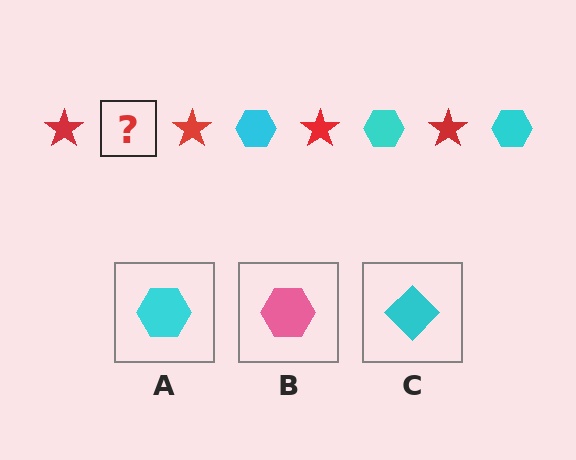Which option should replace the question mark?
Option A.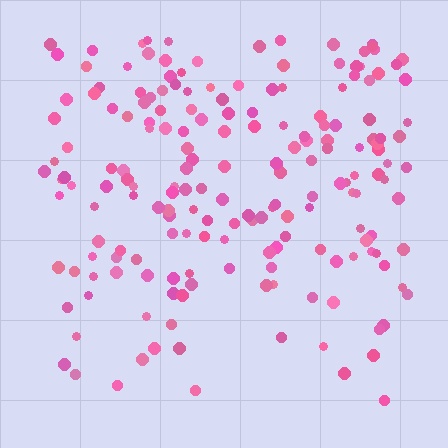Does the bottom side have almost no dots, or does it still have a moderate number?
Still a moderate number, just noticeably fewer than the top.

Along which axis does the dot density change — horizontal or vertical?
Vertical.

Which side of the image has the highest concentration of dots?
The top.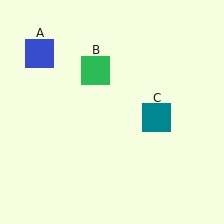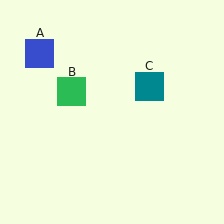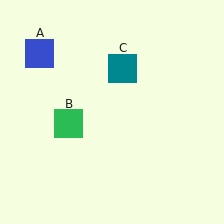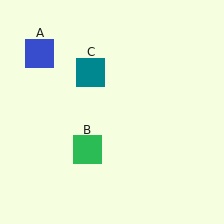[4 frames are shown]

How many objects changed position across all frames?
2 objects changed position: green square (object B), teal square (object C).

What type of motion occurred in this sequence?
The green square (object B), teal square (object C) rotated counterclockwise around the center of the scene.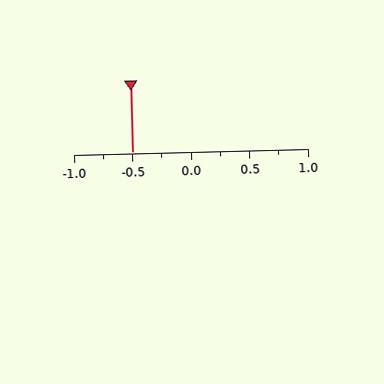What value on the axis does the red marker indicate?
The marker indicates approximately -0.5.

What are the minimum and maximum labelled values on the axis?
The axis runs from -1.0 to 1.0.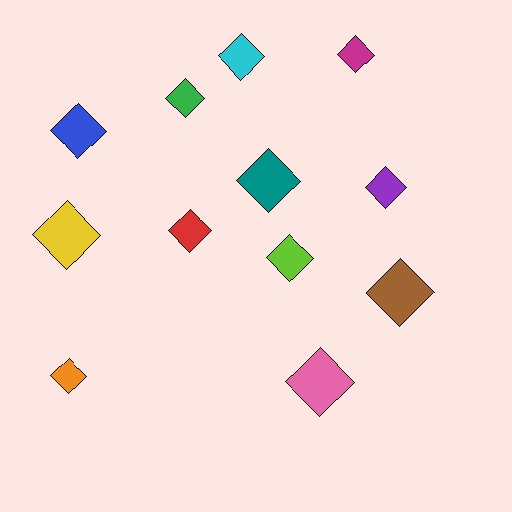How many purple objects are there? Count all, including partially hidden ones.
There is 1 purple object.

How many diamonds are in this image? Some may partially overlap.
There are 12 diamonds.